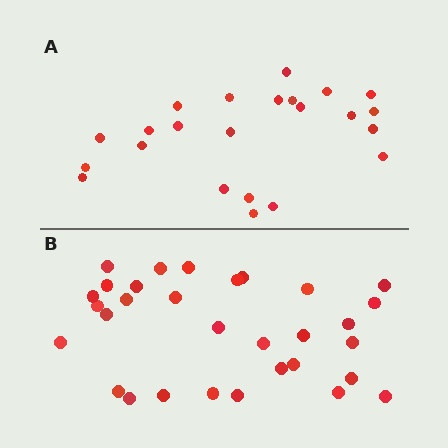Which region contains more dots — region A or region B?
Region B (the bottom region) has more dots.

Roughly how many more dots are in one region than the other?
Region B has roughly 8 or so more dots than region A.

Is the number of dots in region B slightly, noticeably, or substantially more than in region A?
Region B has noticeably more, but not dramatically so. The ratio is roughly 1.3 to 1.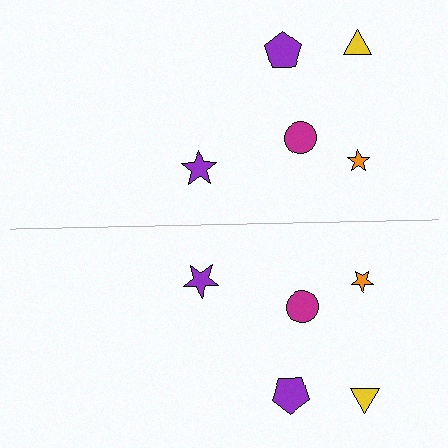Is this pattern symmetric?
Yes, this pattern has bilateral (reflection) symmetry.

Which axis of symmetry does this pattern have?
The pattern has a horizontal axis of symmetry running through the center of the image.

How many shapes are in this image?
There are 10 shapes in this image.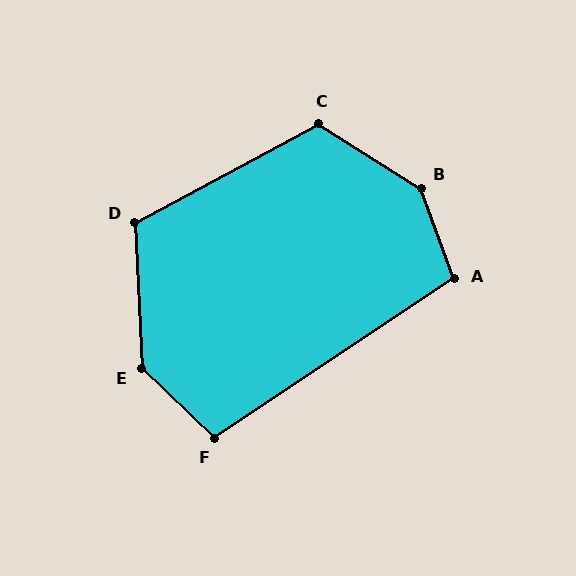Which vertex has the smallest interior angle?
F, at approximately 103 degrees.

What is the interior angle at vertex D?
Approximately 115 degrees (obtuse).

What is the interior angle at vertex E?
Approximately 136 degrees (obtuse).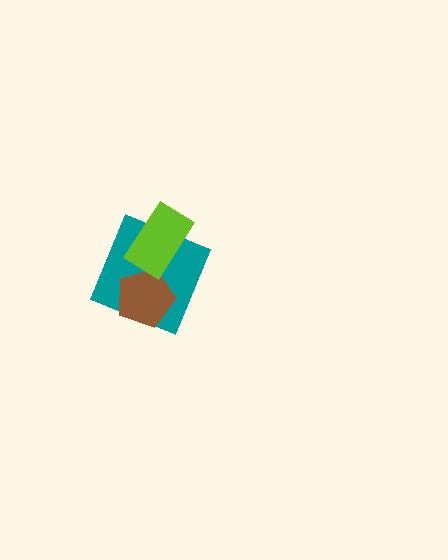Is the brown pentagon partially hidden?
No, no other shape covers it.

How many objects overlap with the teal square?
2 objects overlap with the teal square.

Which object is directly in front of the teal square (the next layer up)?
The brown pentagon is directly in front of the teal square.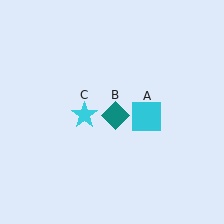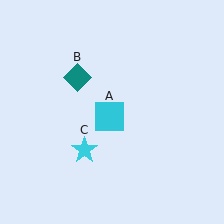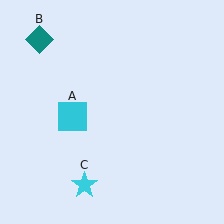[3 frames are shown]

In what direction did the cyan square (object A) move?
The cyan square (object A) moved left.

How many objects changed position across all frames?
3 objects changed position: cyan square (object A), teal diamond (object B), cyan star (object C).